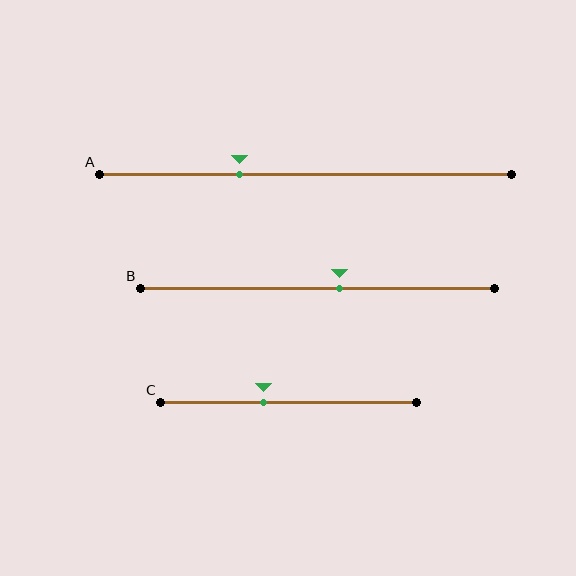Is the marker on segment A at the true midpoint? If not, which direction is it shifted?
No, the marker on segment A is shifted to the left by about 16% of the segment length.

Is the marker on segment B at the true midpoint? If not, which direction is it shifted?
No, the marker on segment B is shifted to the right by about 6% of the segment length.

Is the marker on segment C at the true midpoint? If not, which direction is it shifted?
No, the marker on segment C is shifted to the left by about 10% of the segment length.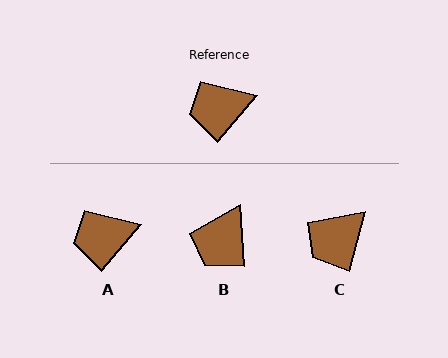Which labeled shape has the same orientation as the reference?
A.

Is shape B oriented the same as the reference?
No, it is off by about 44 degrees.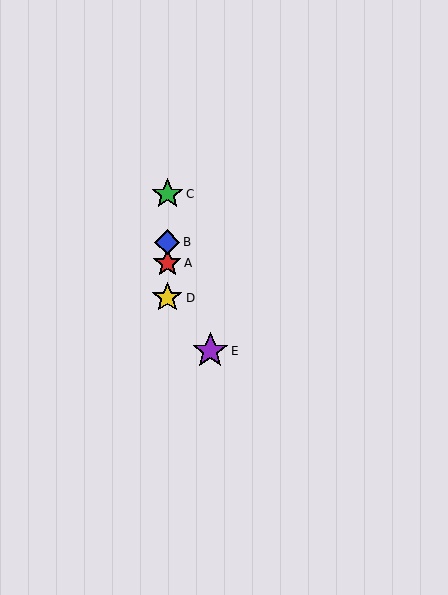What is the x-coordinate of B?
Object B is at x≈167.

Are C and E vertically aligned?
No, C is at x≈167 and E is at x≈210.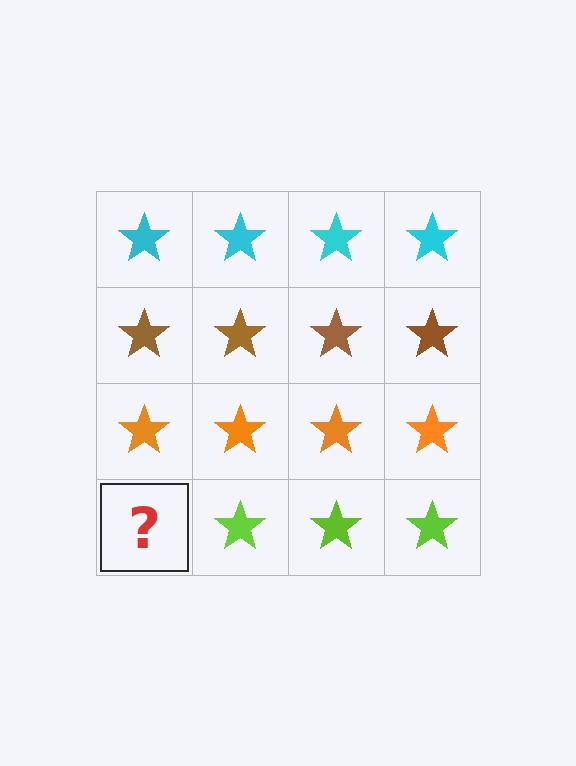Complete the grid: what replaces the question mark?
The question mark should be replaced with a lime star.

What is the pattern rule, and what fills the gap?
The rule is that each row has a consistent color. The gap should be filled with a lime star.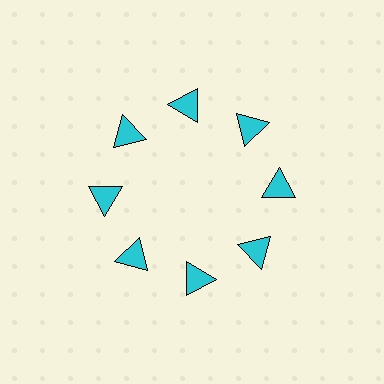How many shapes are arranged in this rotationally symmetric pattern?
There are 8 shapes, arranged in 8 groups of 1.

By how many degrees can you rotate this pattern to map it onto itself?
The pattern maps onto itself every 45 degrees of rotation.